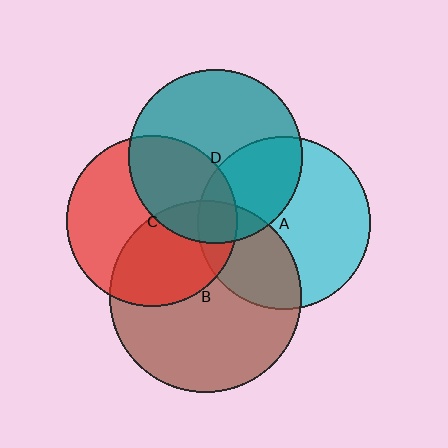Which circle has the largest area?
Circle B (brown).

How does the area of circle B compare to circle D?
Approximately 1.2 times.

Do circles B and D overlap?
Yes.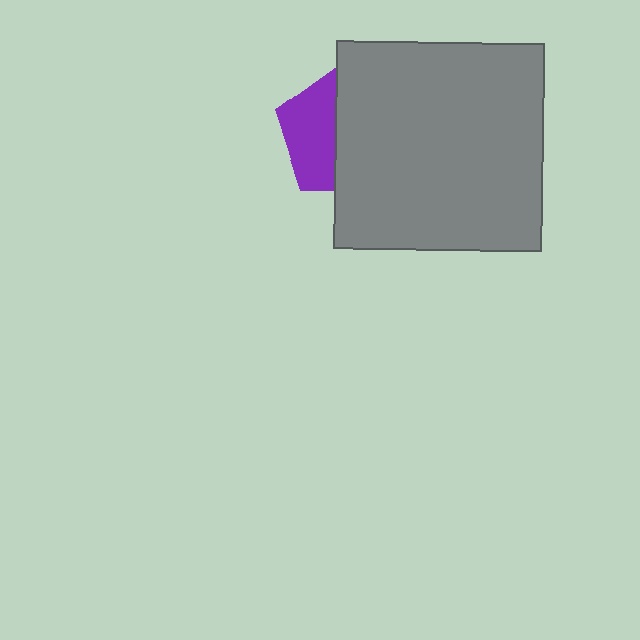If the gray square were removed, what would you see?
You would see the complete purple pentagon.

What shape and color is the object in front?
The object in front is a gray square.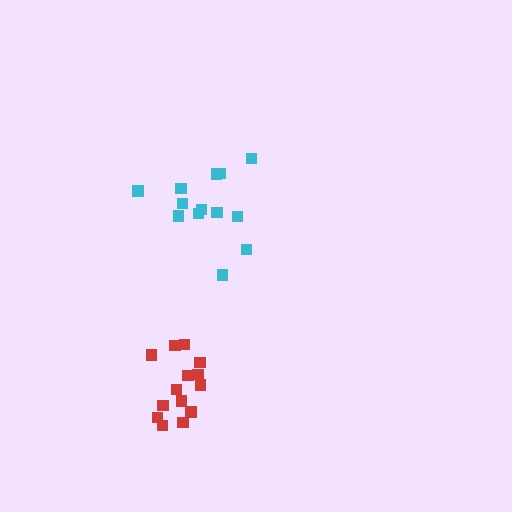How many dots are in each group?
Group 1: 13 dots, Group 2: 14 dots (27 total).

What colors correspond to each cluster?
The clusters are colored: cyan, red.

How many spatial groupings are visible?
There are 2 spatial groupings.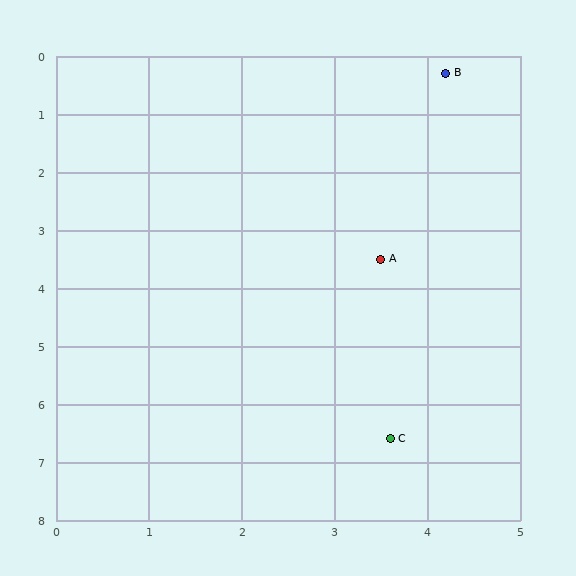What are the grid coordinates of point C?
Point C is at approximately (3.6, 6.6).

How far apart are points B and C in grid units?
Points B and C are about 6.3 grid units apart.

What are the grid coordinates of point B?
Point B is at approximately (4.2, 0.3).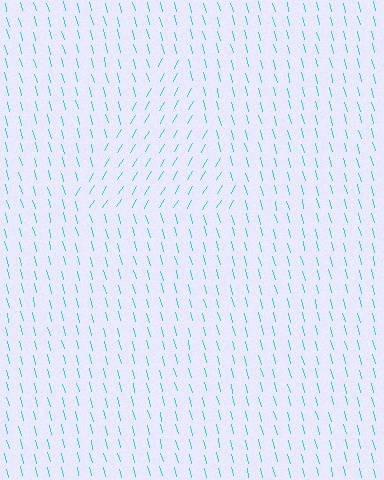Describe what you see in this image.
The image is filled with small cyan line segments. A triangle region in the image has lines oriented differently from the surrounding lines, creating a visible texture boundary.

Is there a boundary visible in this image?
Yes, there is a texture boundary formed by a change in line orientation.